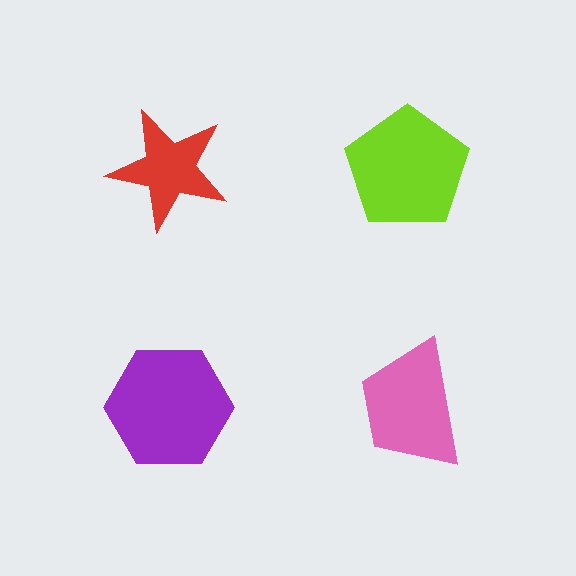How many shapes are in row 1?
2 shapes.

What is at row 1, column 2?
A lime pentagon.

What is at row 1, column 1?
A red star.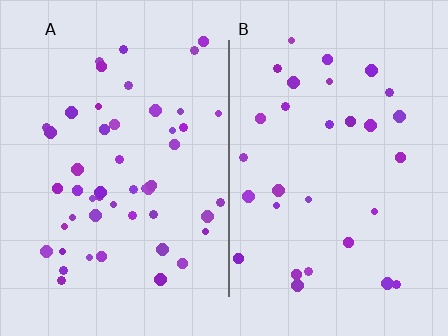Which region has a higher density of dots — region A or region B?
A (the left).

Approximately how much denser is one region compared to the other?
Approximately 1.6× — region A over region B.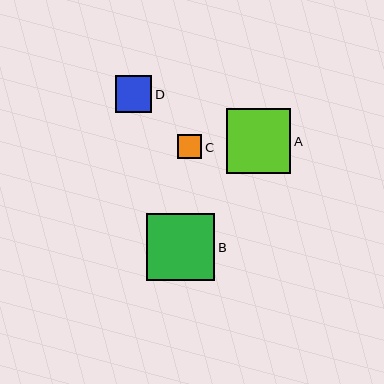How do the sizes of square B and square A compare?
Square B and square A are approximately the same size.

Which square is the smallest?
Square C is the smallest with a size of approximately 24 pixels.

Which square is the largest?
Square B is the largest with a size of approximately 68 pixels.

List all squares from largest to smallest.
From largest to smallest: B, A, D, C.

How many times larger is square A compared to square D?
Square A is approximately 1.7 times the size of square D.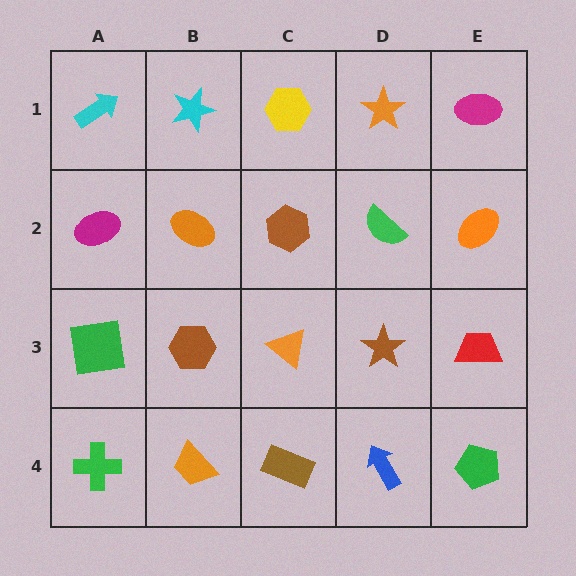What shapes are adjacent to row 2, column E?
A magenta ellipse (row 1, column E), a red trapezoid (row 3, column E), a green semicircle (row 2, column D).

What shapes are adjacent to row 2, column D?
An orange star (row 1, column D), a brown star (row 3, column D), a brown hexagon (row 2, column C), an orange ellipse (row 2, column E).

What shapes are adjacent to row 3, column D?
A green semicircle (row 2, column D), a blue arrow (row 4, column D), an orange triangle (row 3, column C), a red trapezoid (row 3, column E).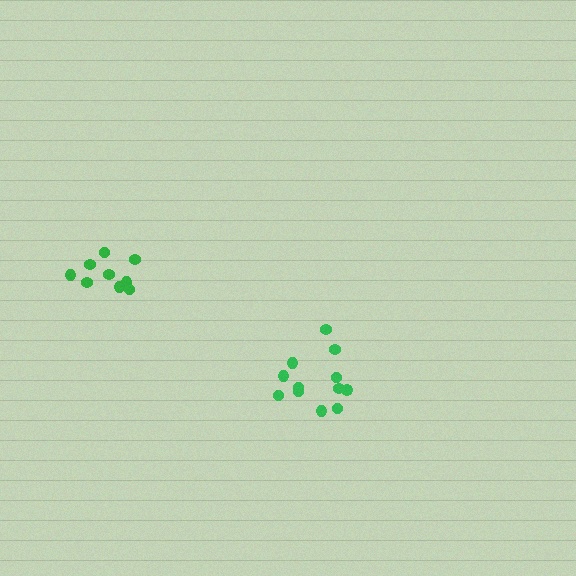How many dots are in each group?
Group 1: 12 dots, Group 2: 9 dots (21 total).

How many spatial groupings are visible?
There are 2 spatial groupings.